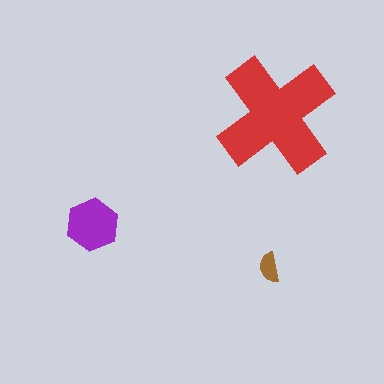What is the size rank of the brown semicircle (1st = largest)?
3rd.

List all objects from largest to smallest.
The red cross, the purple hexagon, the brown semicircle.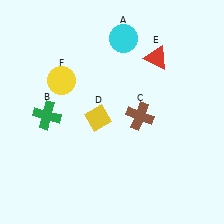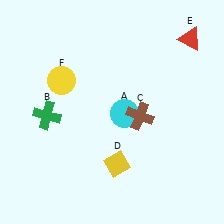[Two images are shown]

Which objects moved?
The objects that moved are: the cyan circle (A), the yellow diamond (D), the red triangle (E).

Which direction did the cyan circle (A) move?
The cyan circle (A) moved down.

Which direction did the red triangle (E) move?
The red triangle (E) moved right.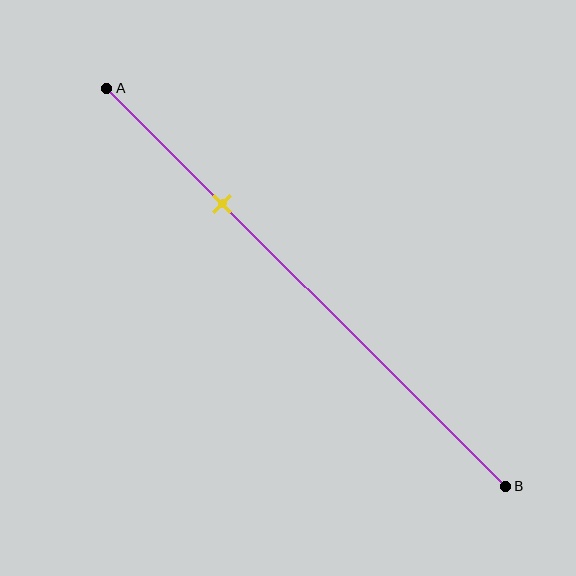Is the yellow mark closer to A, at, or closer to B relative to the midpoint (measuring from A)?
The yellow mark is closer to point A than the midpoint of segment AB.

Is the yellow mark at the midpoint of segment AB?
No, the mark is at about 30% from A, not at the 50% midpoint.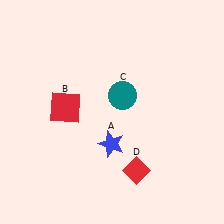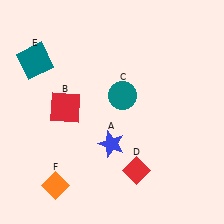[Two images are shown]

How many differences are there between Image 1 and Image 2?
There are 2 differences between the two images.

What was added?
A teal square (E), an orange diamond (F) were added in Image 2.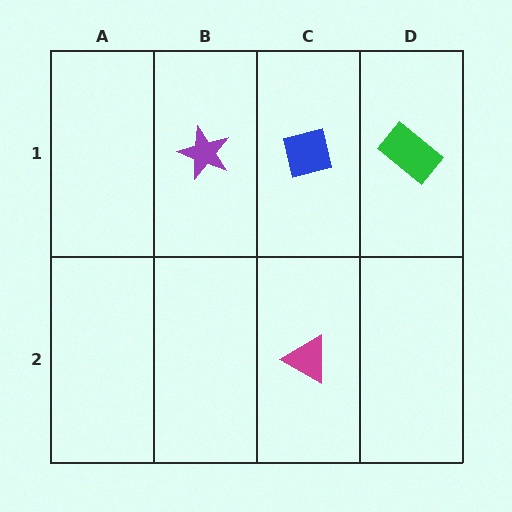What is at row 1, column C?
A blue square.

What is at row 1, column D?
A green rectangle.